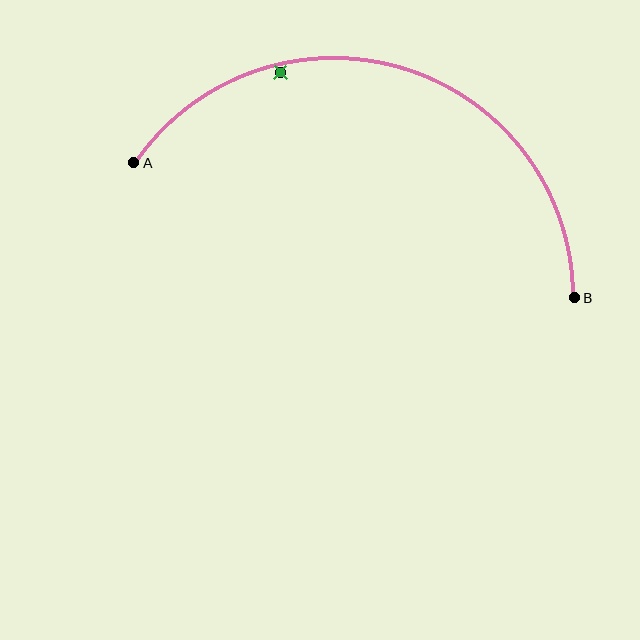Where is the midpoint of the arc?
The arc midpoint is the point on the curve farthest from the straight line joining A and B. It sits above that line.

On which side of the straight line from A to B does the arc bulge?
The arc bulges above the straight line connecting A and B.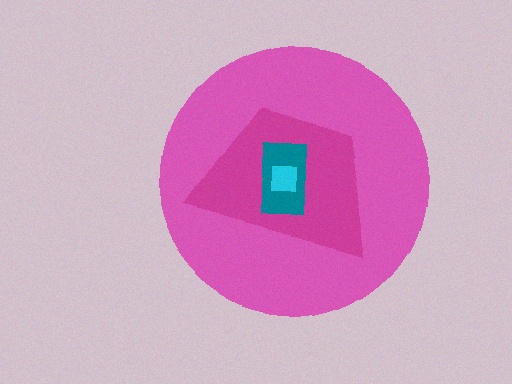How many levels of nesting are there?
4.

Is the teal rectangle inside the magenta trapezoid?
Yes.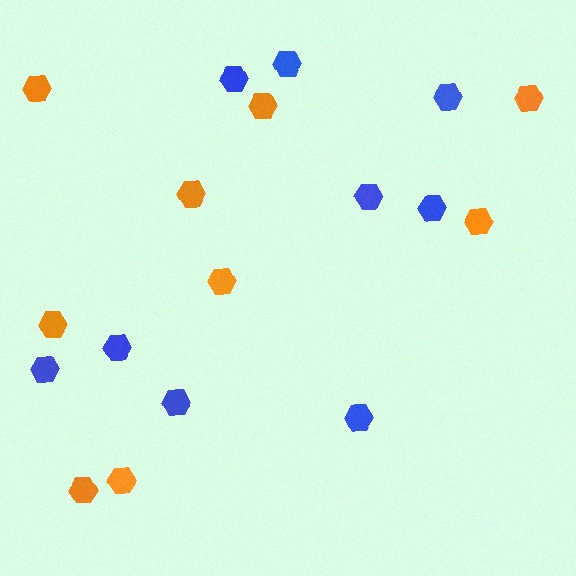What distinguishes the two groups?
There are 2 groups: one group of orange hexagons (9) and one group of blue hexagons (9).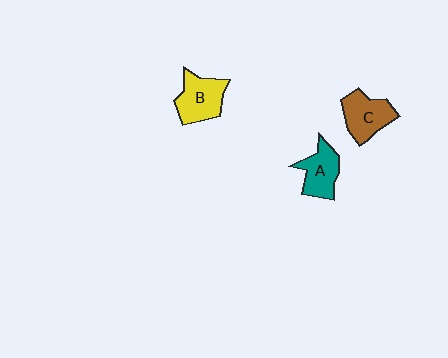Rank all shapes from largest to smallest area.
From largest to smallest: B (yellow), C (brown), A (teal).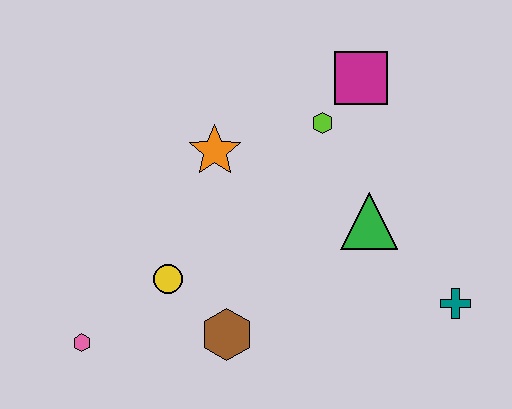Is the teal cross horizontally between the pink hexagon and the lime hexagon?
No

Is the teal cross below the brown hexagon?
No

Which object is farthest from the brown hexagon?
The magenta square is farthest from the brown hexagon.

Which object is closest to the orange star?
The lime hexagon is closest to the orange star.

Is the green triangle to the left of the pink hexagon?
No